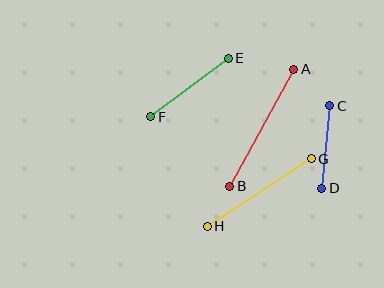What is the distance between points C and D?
The distance is approximately 83 pixels.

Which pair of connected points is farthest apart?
Points A and B are farthest apart.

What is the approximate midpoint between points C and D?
The midpoint is at approximately (326, 147) pixels.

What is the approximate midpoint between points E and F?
The midpoint is at approximately (189, 88) pixels.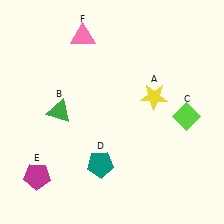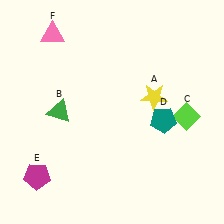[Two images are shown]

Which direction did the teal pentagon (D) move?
The teal pentagon (D) moved right.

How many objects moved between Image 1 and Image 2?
2 objects moved between the two images.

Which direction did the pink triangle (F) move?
The pink triangle (F) moved left.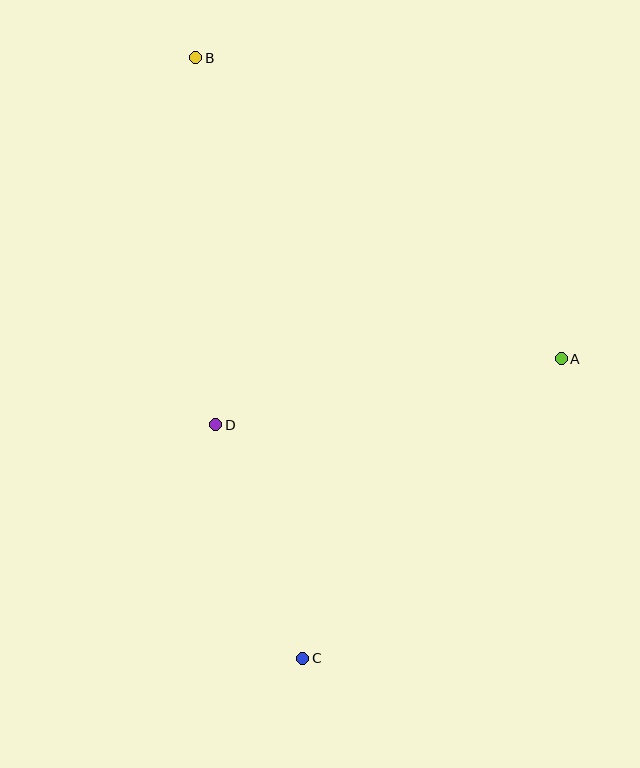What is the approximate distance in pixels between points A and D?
The distance between A and D is approximately 351 pixels.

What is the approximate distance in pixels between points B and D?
The distance between B and D is approximately 368 pixels.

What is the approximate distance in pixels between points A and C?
The distance between A and C is approximately 396 pixels.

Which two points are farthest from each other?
Points B and C are farthest from each other.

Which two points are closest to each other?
Points C and D are closest to each other.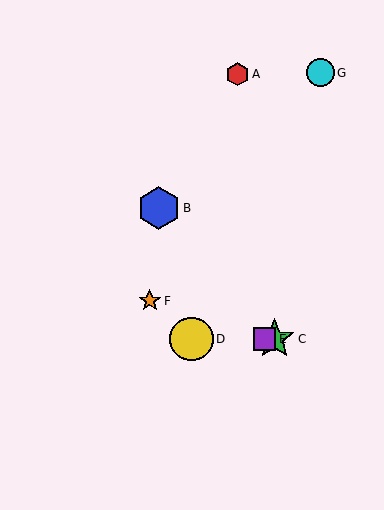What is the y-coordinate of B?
Object B is at y≈208.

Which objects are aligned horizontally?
Objects C, D, E are aligned horizontally.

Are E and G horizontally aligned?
No, E is at y≈339 and G is at y≈73.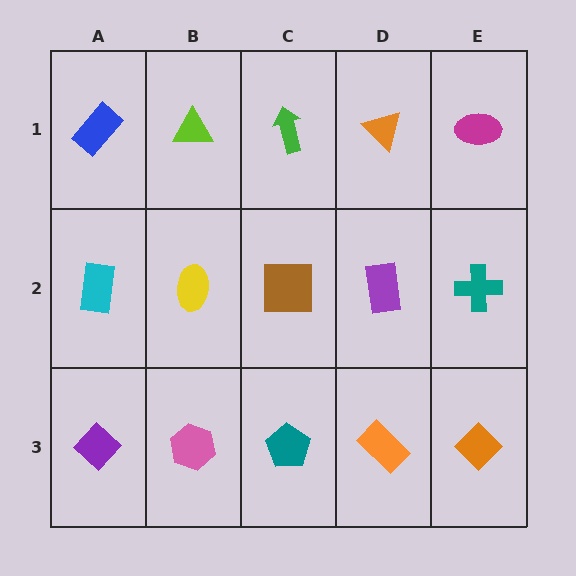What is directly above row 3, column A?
A cyan rectangle.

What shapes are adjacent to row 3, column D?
A purple rectangle (row 2, column D), a teal pentagon (row 3, column C), an orange diamond (row 3, column E).